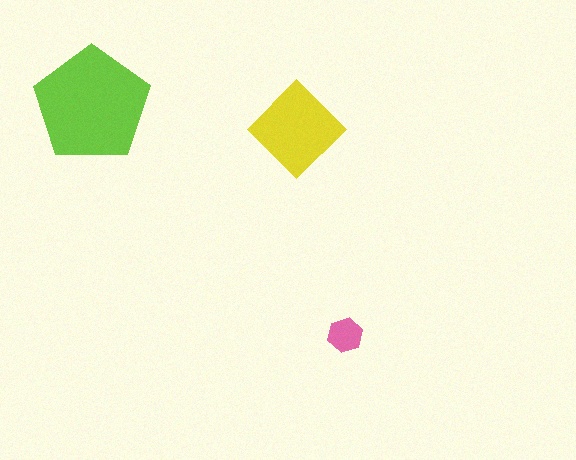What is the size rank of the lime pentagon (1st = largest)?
1st.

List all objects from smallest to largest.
The pink hexagon, the yellow diamond, the lime pentagon.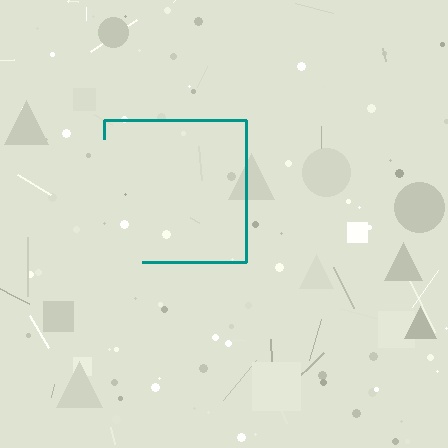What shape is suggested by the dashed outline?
The dashed outline suggests a square.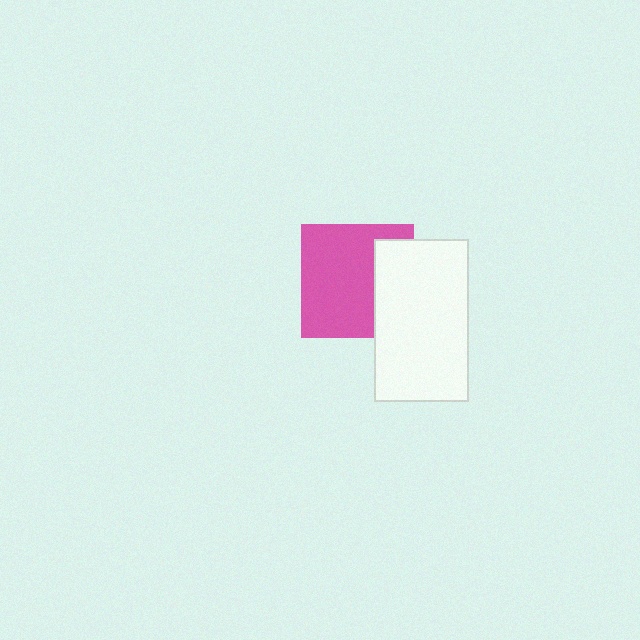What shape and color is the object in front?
The object in front is a white rectangle.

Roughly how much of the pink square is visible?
Most of it is visible (roughly 69%).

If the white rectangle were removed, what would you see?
You would see the complete pink square.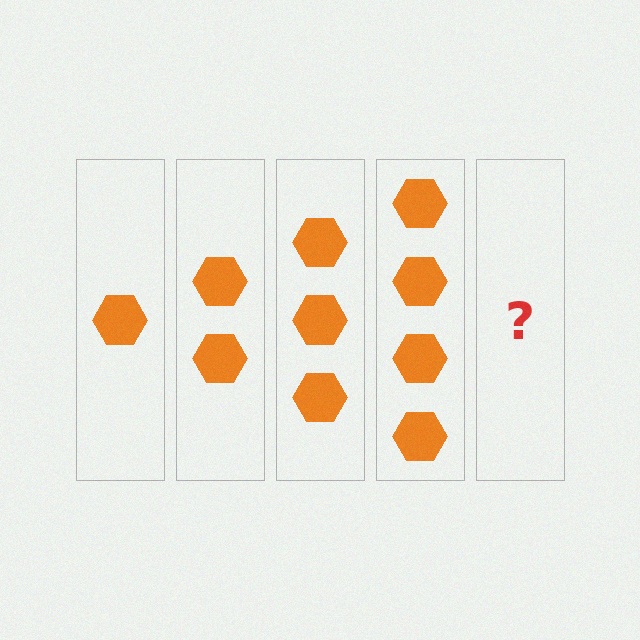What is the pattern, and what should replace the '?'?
The pattern is that each step adds one more hexagon. The '?' should be 5 hexagons.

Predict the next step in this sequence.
The next step is 5 hexagons.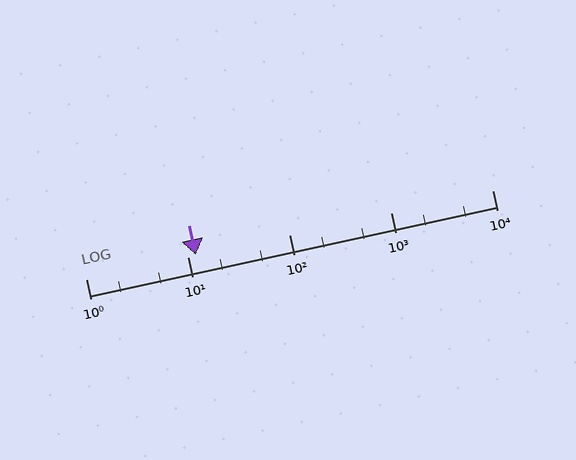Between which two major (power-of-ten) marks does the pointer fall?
The pointer is between 10 and 100.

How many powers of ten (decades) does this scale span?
The scale spans 4 decades, from 1 to 10000.